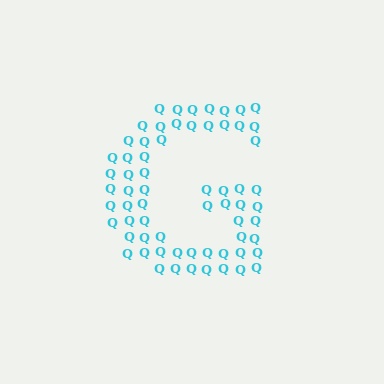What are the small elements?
The small elements are letter Q's.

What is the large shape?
The large shape is the letter G.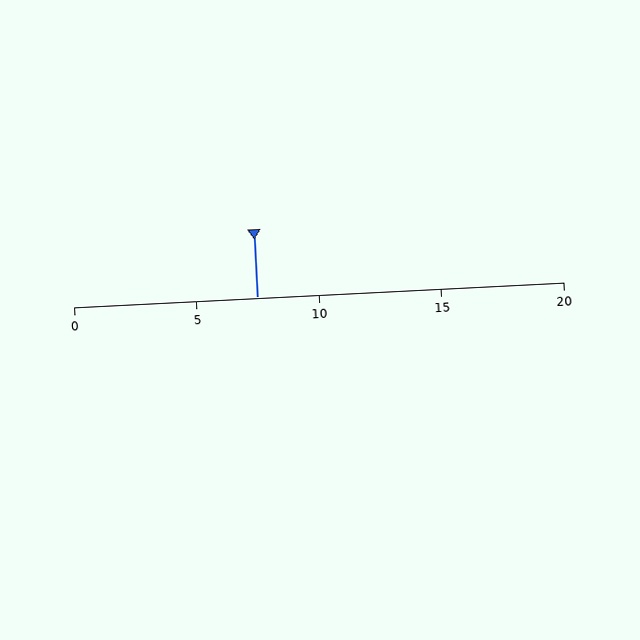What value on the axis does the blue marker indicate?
The marker indicates approximately 7.5.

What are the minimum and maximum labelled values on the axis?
The axis runs from 0 to 20.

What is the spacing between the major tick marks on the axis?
The major ticks are spaced 5 apart.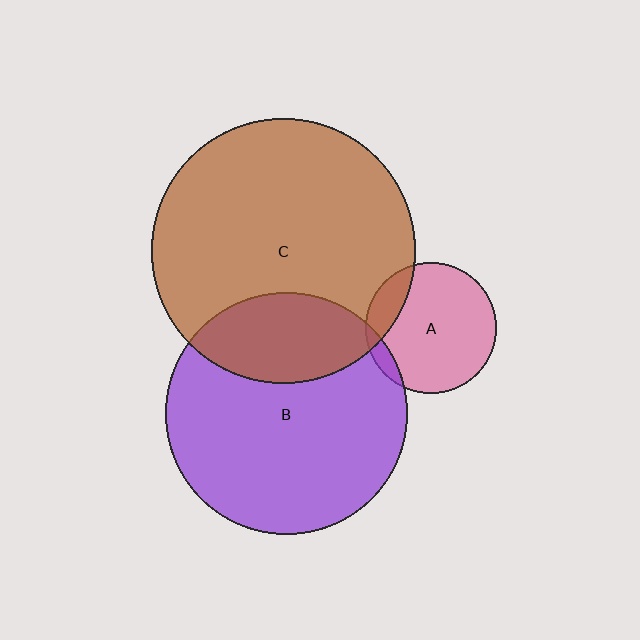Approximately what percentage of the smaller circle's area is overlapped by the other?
Approximately 5%.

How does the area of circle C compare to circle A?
Approximately 4.1 times.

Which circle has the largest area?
Circle C (brown).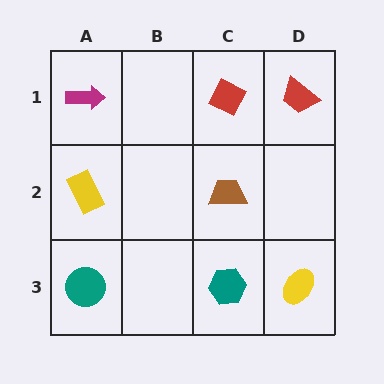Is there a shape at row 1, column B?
No, that cell is empty.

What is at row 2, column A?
A yellow rectangle.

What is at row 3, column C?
A teal hexagon.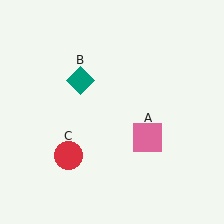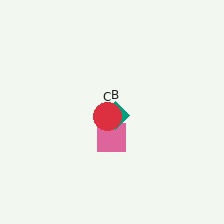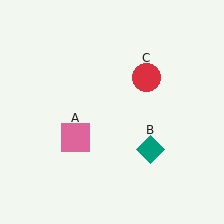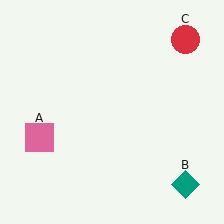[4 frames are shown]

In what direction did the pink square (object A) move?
The pink square (object A) moved left.